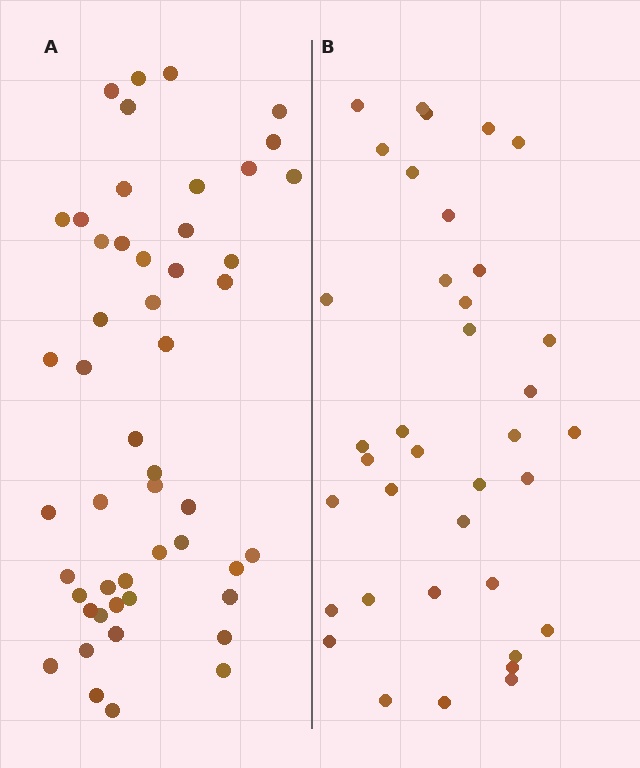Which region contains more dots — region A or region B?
Region A (the left region) has more dots.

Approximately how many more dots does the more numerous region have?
Region A has approximately 15 more dots than region B.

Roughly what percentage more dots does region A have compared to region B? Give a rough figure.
About 35% more.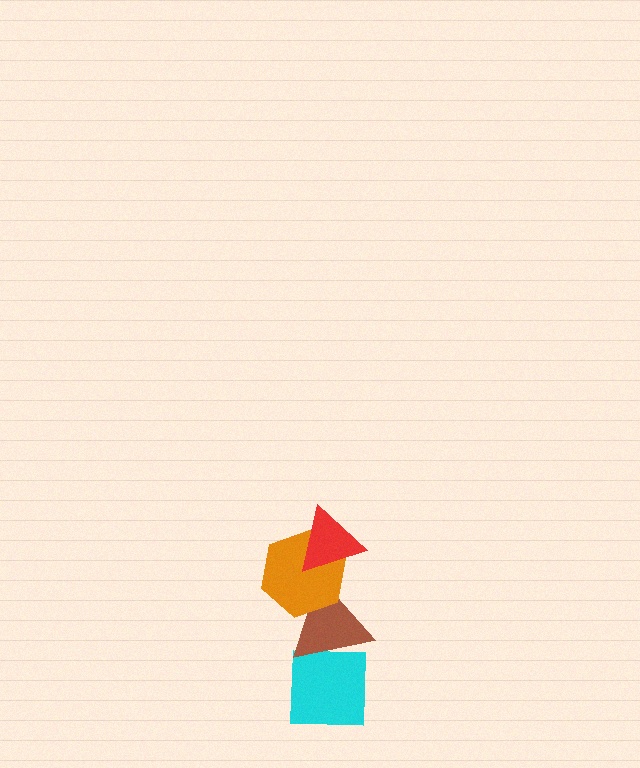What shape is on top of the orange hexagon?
The red triangle is on top of the orange hexagon.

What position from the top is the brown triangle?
The brown triangle is 3rd from the top.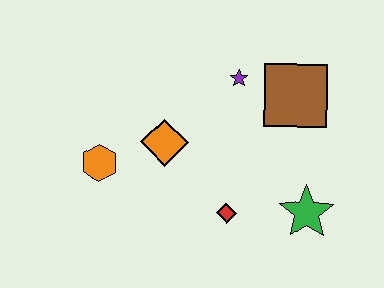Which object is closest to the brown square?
The purple star is closest to the brown square.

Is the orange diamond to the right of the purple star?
No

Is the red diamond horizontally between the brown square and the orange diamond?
Yes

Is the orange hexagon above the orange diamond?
No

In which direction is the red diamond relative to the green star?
The red diamond is to the left of the green star.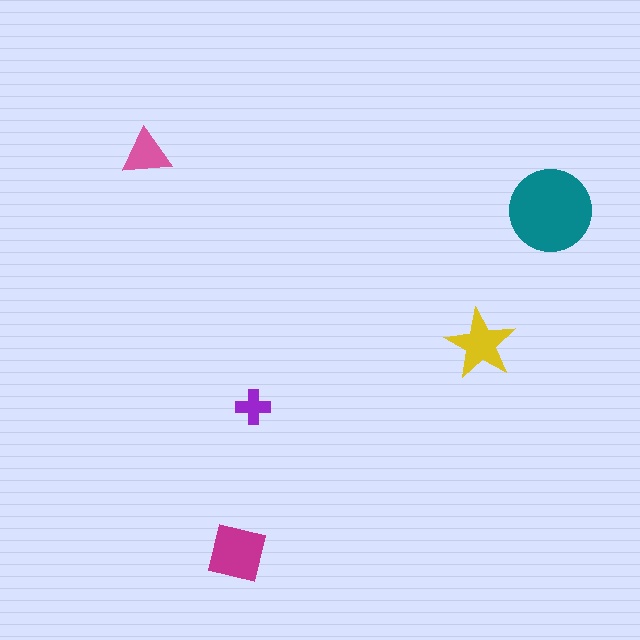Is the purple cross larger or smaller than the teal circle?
Smaller.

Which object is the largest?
The teal circle.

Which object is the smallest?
The purple cross.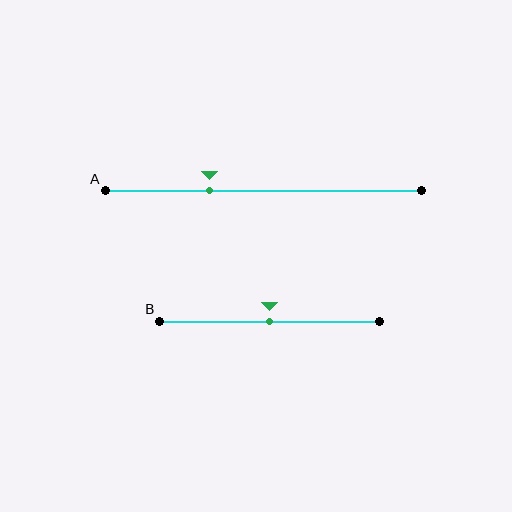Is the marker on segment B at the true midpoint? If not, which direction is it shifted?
Yes, the marker on segment B is at the true midpoint.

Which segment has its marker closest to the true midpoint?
Segment B has its marker closest to the true midpoint.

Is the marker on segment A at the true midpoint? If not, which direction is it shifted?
No, the marker on segment A is shifted to the left by about 17% of the segment length.